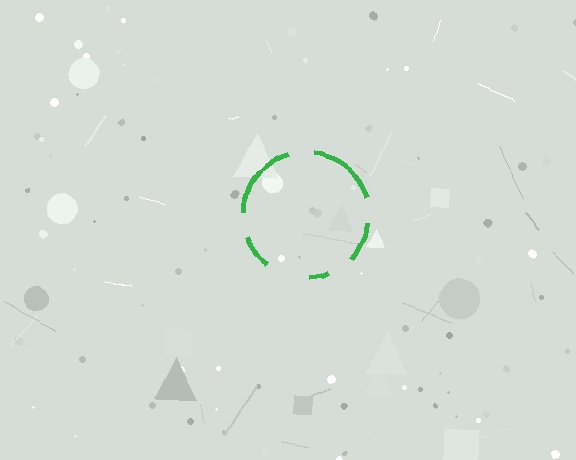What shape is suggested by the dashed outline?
The dashed outline suggests a circle.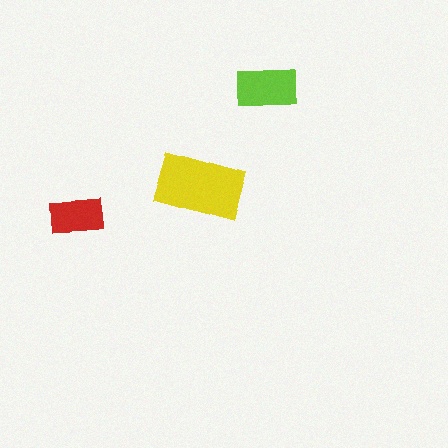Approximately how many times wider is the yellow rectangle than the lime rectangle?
About 1.5 times wider.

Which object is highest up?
The lime rectangle is topmost.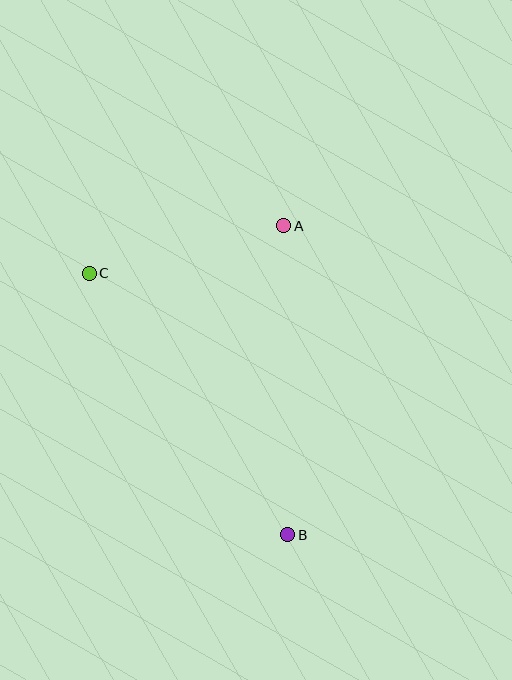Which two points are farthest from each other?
Points B and C are farthest from each other.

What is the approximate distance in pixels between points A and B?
The distance between A and B is approximately 309 pixels.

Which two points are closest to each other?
Points A and C are closest to each other.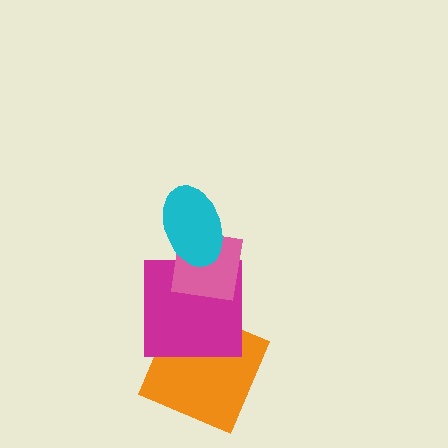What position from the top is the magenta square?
The magenta square is 3rd from the top.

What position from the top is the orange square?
The orange square is 4th from the top.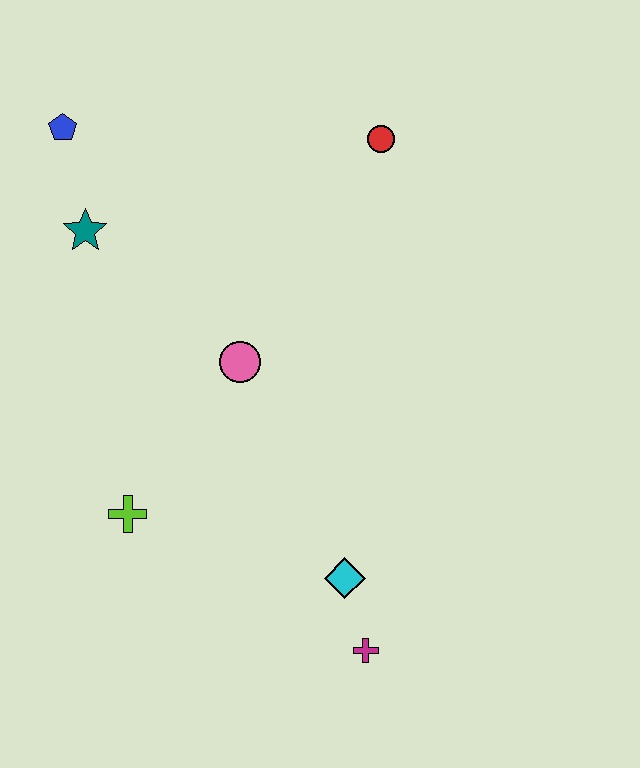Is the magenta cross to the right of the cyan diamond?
Yes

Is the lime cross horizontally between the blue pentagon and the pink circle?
Yes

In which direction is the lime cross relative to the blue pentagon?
The lime cross is below the blue pentagon.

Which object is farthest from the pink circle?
The magenta cross is farthest from the pink circle.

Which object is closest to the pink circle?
The lime cross is closest to the pink circle.